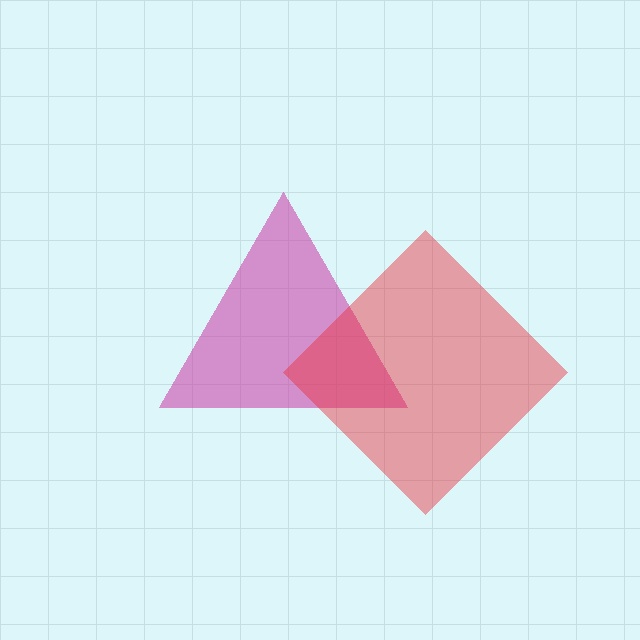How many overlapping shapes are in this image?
There are 2 overlapping shapes in the image.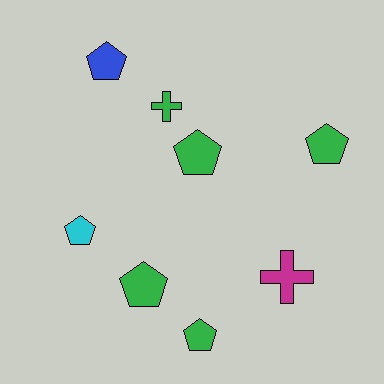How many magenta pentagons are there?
There are no magenta pentagons.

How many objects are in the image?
There are 8 objects.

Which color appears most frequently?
Green, with 5 objects.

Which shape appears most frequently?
Pentagon, with 6 objects.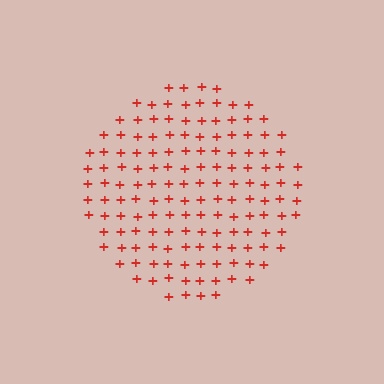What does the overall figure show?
The overall figure shows a circle.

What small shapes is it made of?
It is made of small plus signs.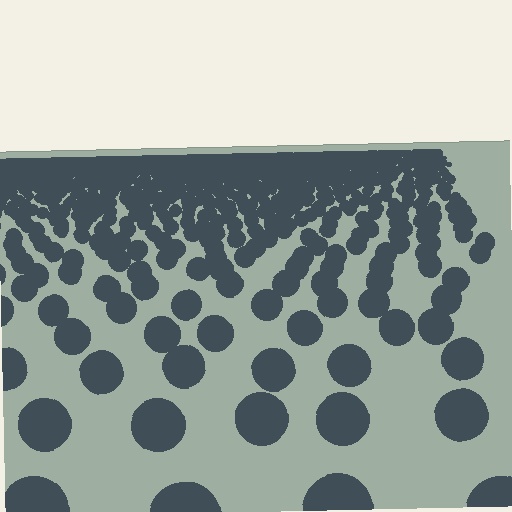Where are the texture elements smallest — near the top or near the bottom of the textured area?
Near the top.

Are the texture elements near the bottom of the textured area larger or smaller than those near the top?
Larger. Near the bottom, elements are closer to the viewer and appear at a bigger on-screen size.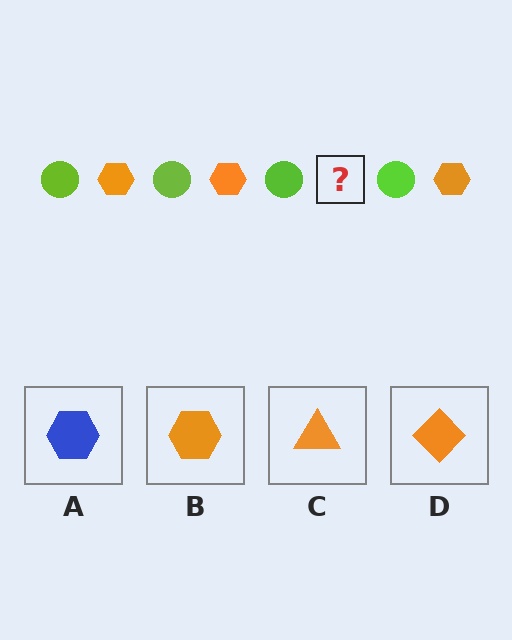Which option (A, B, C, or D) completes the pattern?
B.